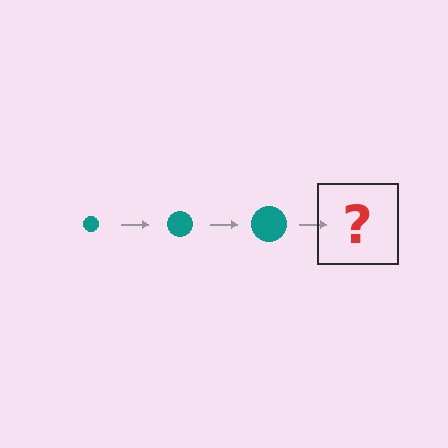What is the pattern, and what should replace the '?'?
The pattern is that the circle gets progressively larger each step. The '?' should be a teal circle, larger than the previous one.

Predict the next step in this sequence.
The next step is a teal circle, larger than the previous one.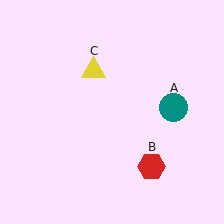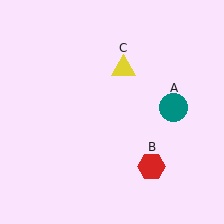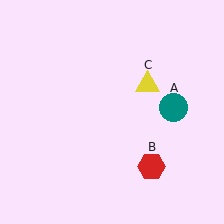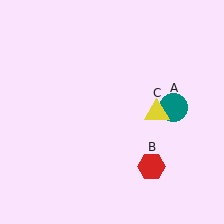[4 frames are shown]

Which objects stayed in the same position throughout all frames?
Teal circle (object A) and red hexagon (object B) remained stationary.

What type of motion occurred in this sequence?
The yellow triangle (object C) rotated clockwise around the center of the scene.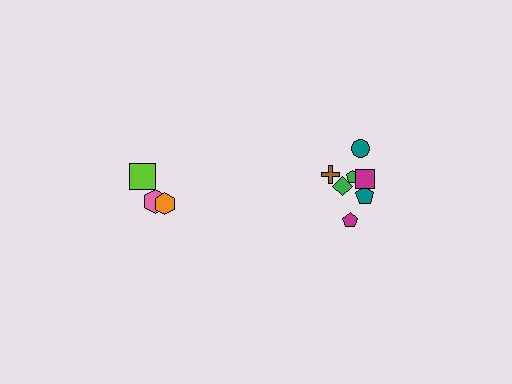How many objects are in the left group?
There are 3 objects.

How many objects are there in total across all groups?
There are 10 objects.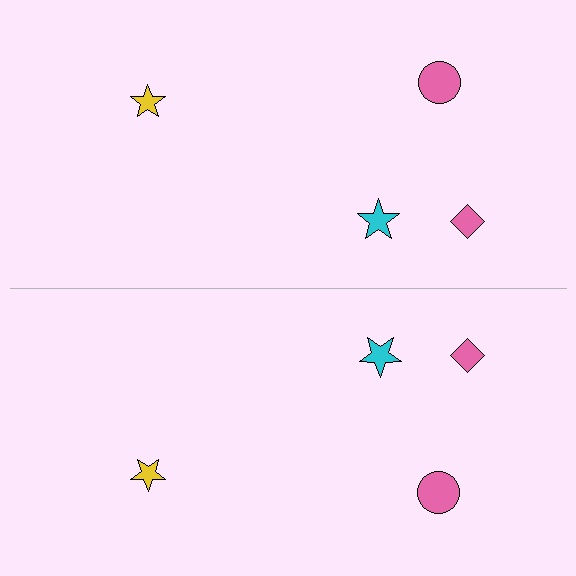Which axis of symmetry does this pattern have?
The pattern has a horizontal axis of symmetry running through the center of the image.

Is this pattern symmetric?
Yes, this pattern has bilateral (reflection) symmetry.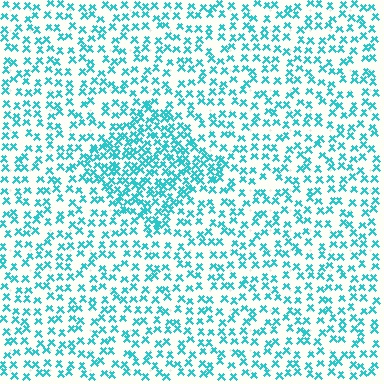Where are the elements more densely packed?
The elements are more densely packed inside the diamond boundary.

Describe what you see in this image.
The image contains small cyan elements arranged at two different densities. A diamond-shaped region is visible where the elements are more densely packed than the surrounding area.